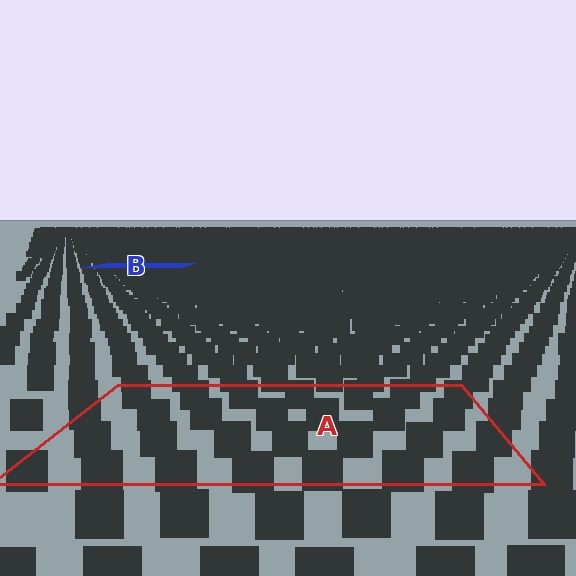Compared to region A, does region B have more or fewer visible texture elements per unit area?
Region B has more texture elements per unit area — they are packed more densely because it is farther away.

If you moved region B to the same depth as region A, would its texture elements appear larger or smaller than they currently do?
They would appear larger. At a closer depth, the same texture elements are projected at a bigger on-screen size.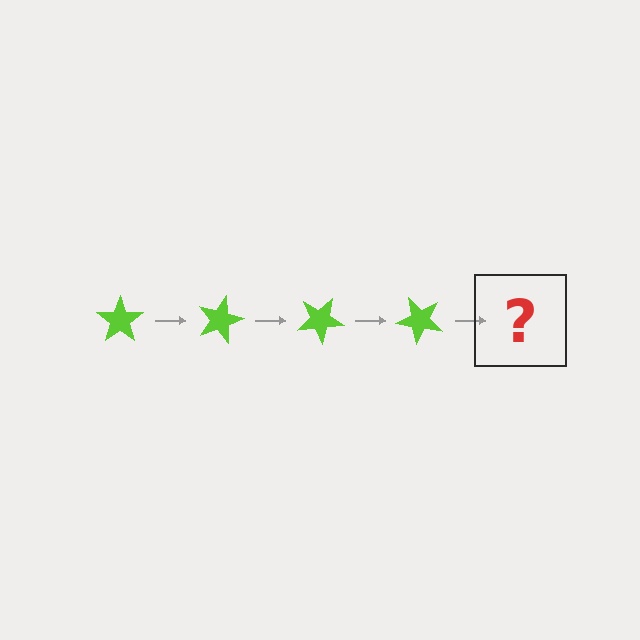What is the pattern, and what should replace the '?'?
The pattern is that the star rotates 15 degrees each step. The '?' should be a lime star rotated 60 degrees.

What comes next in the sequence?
The next element should be a lime star rotated 60 degrees.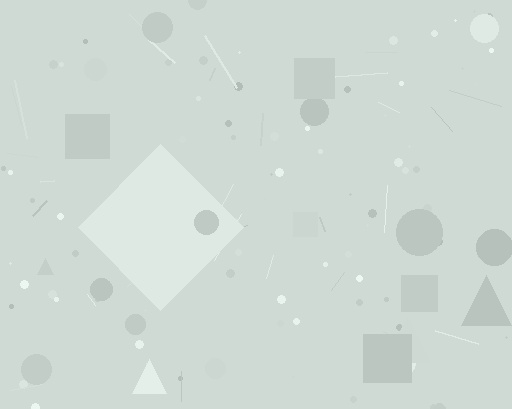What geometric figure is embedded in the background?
A diamond is embedded in the background.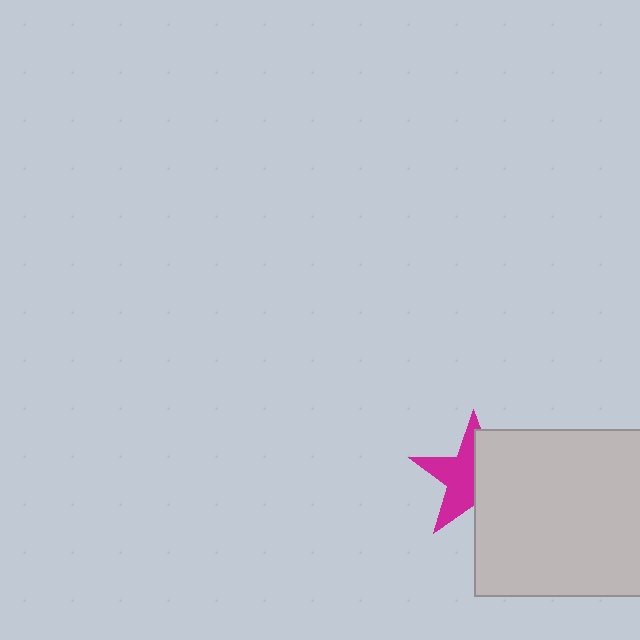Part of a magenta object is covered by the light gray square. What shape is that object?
It is a star.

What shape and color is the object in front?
The object in front is a light gray square.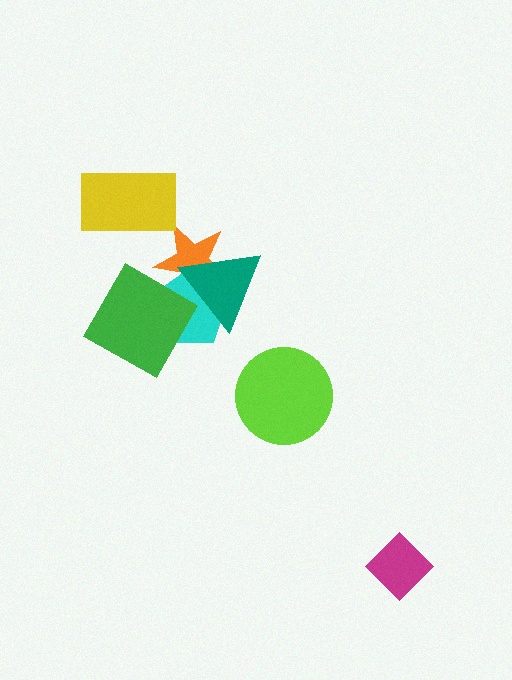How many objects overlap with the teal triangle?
2 objects overlap with the teal triangle.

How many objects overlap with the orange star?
2 objects overlap with the orange star.